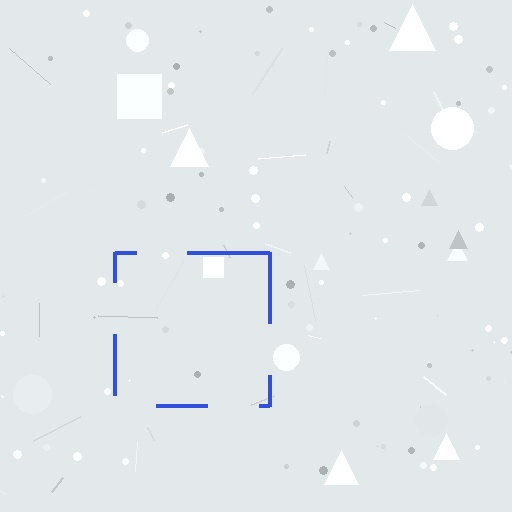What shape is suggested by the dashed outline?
The dashed outline suggests a square.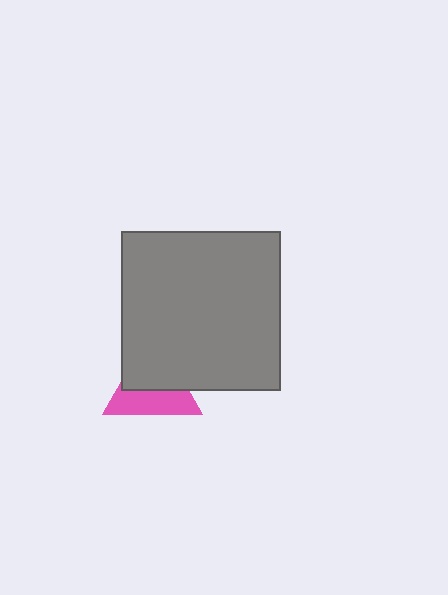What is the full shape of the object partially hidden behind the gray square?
The partially hidden object is a pink triangle.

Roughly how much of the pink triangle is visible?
About half of it is visible (roughly 47%).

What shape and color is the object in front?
The object in front is a gray square.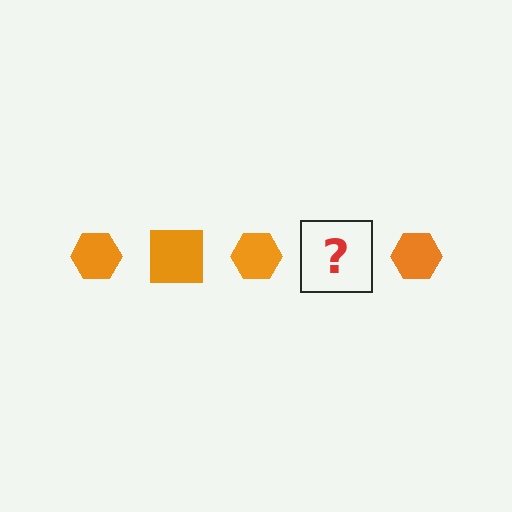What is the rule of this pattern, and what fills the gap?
The rule is that the pattern cycles through hexagon, square shapes in orange. The gap should be filled with an orange square.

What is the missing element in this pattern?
The missing element is an orange square.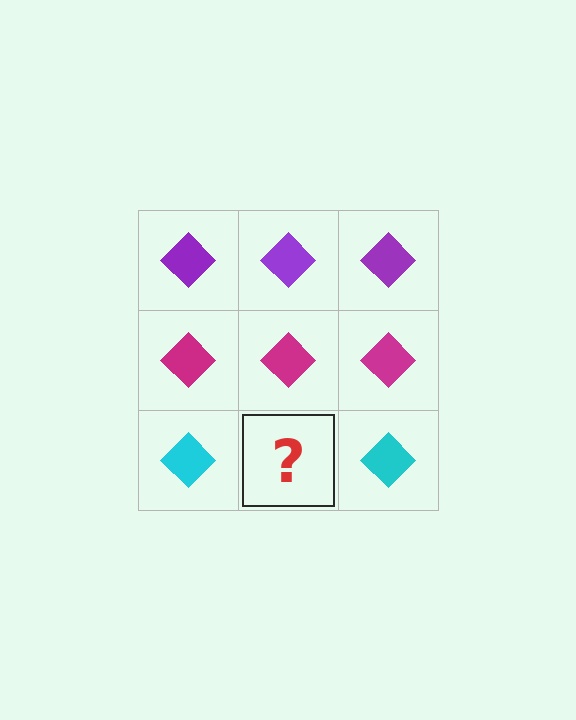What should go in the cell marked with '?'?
The missing cell should contain a cyan diamond.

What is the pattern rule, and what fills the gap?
The rule is that each row has a consistent color. The gap should be filled with a cyan diamond.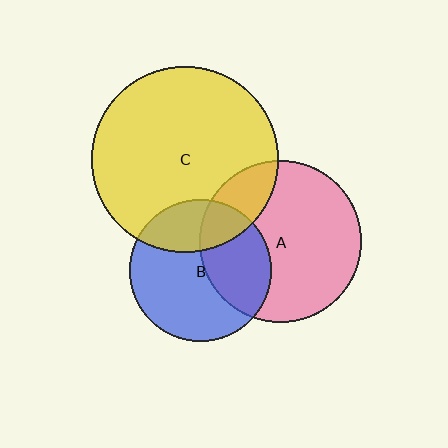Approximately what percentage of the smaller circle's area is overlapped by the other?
Approximately 20%.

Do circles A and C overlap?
Yes.